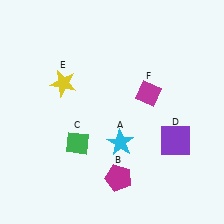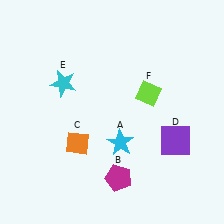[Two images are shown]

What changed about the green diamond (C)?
In Image 1, C is green. In Image 2, it changed to orange.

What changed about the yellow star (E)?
In Image 1, E is yellow. In Image 2, it changed to cyan.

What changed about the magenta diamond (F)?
In Image 1, F is magenta. In Image 2, it changed to lime.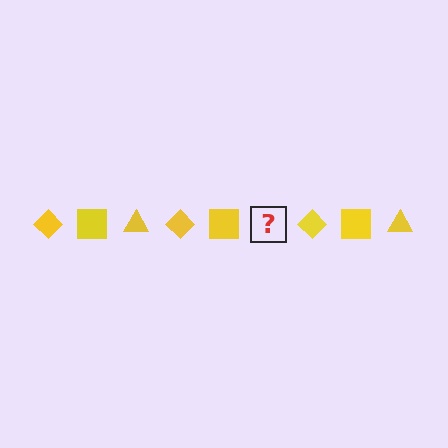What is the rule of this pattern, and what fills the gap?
The rule is that the pattern cycles through diamond, square, triangle shapes in yellow. The gap should be filled with a yellow triangle.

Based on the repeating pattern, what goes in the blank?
The blank should be a yellow triangle.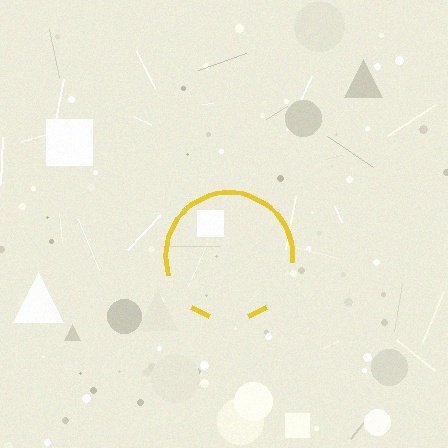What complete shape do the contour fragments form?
The contour fragments form a circle.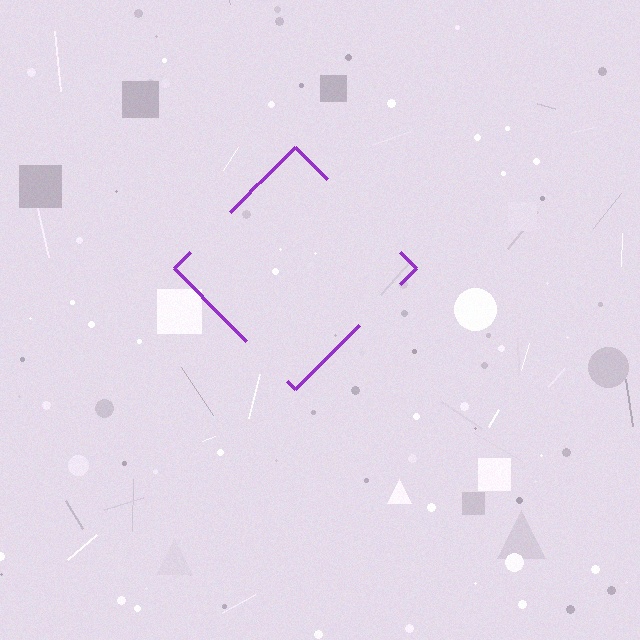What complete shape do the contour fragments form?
The contour fragments form a diamond.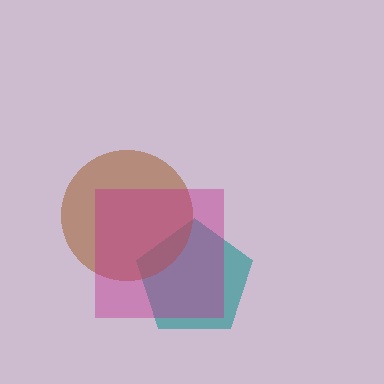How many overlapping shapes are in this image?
There are 3 overlapping shapes in the image.